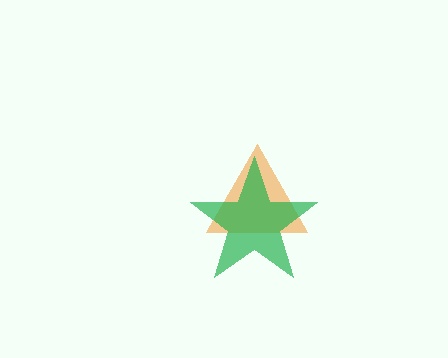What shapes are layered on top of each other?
The layered shapes are: an orange triangle, a green star.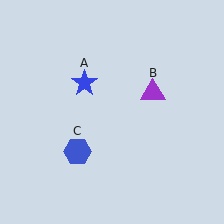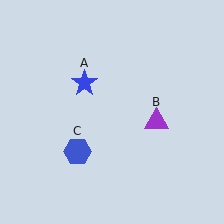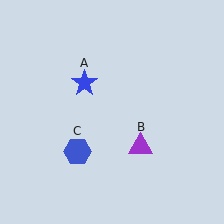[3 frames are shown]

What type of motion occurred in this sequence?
The purple triangle (object B) rotated clockwise around the center of the scene.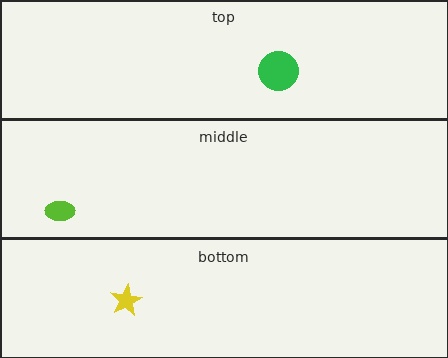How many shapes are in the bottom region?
1.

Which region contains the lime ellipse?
The middle region.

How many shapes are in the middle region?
1.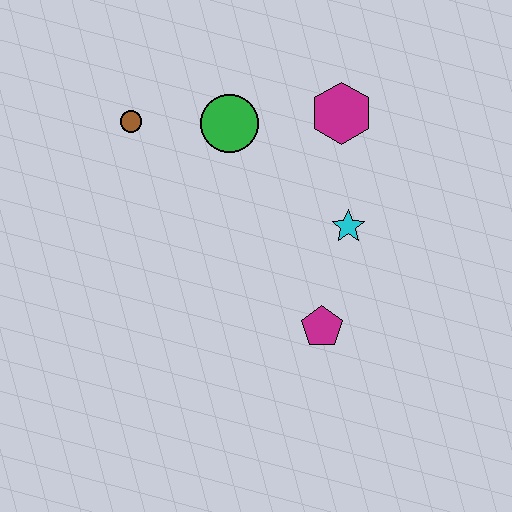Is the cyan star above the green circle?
No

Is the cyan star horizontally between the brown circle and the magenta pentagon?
No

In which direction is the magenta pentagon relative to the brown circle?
The magenta pentagon is below the brown circle.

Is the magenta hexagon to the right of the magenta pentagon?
Yes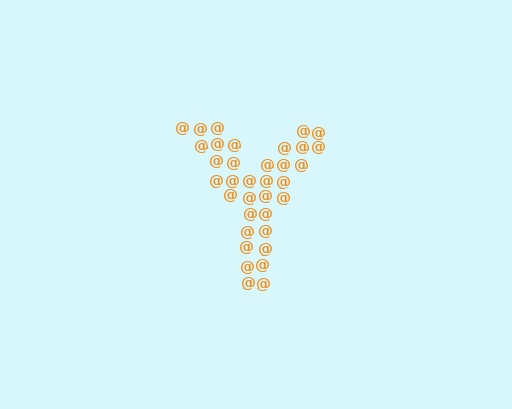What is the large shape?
The large shape is the letter Y.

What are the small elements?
The small elements are at signs.